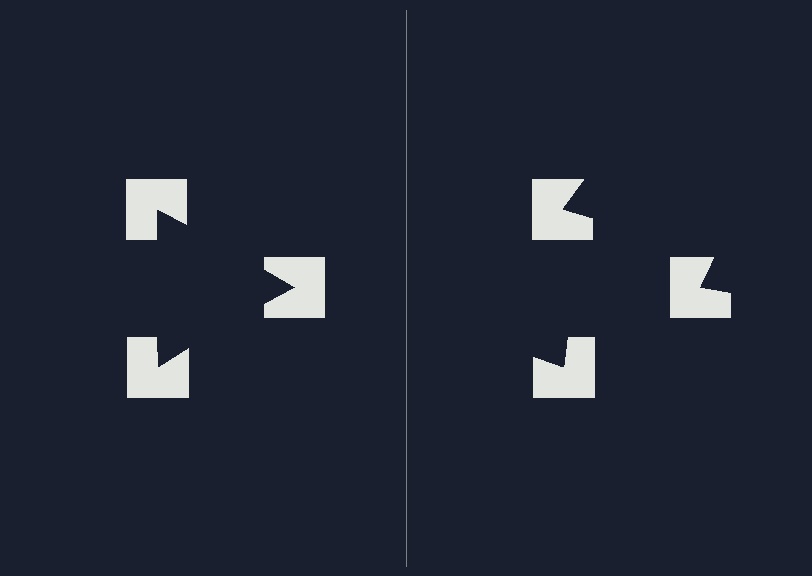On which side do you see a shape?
An illusory triangle appears on the left side. On the right side the wedge cuts are rotated, so no coherent shape forms.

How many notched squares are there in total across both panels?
6 — 3 on each side.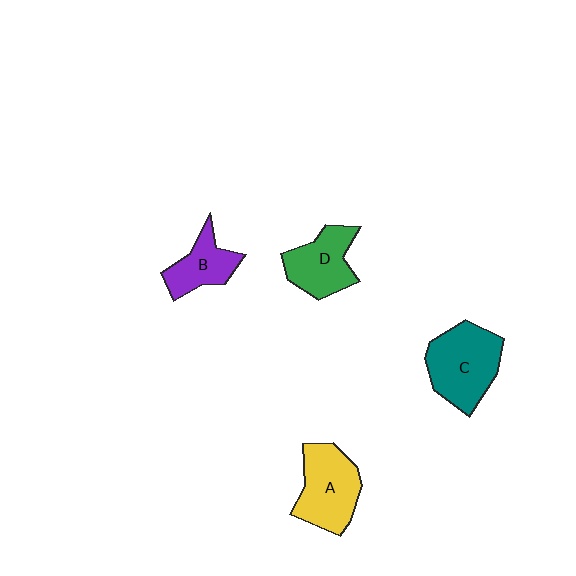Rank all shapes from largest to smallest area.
From largest to smallest: C (teal), A (yellow), D (green), B (purple).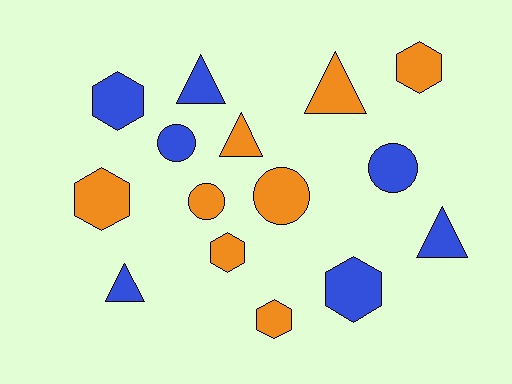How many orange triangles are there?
There are 2 orange triangles.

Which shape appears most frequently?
Hexagon, with 6 objects.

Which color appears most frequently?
Orange, with 8 objects.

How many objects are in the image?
There are 15 objects.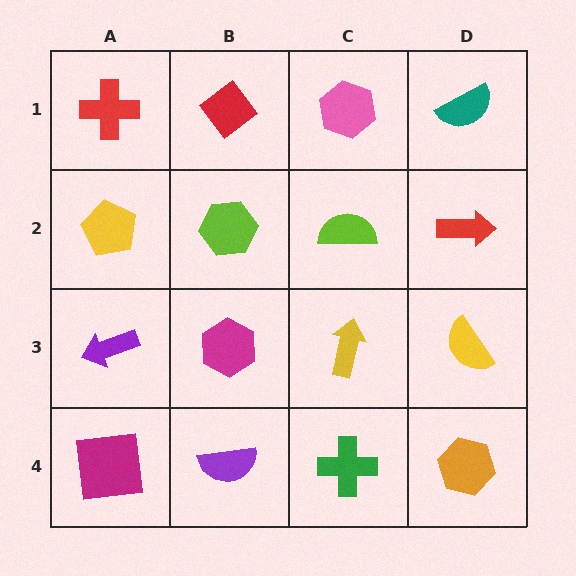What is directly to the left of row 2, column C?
A lime hexagon.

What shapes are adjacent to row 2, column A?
A red cross (row 1, column A), a purple arrow (row 3, column A), a lime hexagon (row 2, column B).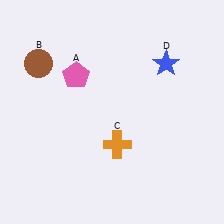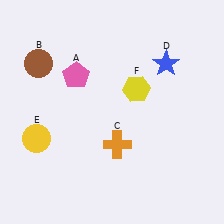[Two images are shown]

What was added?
A yellow circle (E), a yellow hexagon (F) were added in Image 2.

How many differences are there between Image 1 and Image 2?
There are 2 differences between the two images.